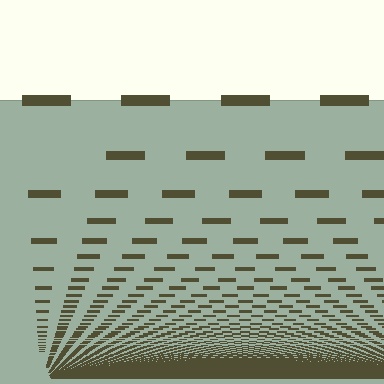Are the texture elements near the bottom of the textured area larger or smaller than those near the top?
Smaller. The gradient is inverted — elements near the bottom are smaller and denser.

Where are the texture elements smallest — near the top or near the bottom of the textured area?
Near the bottom.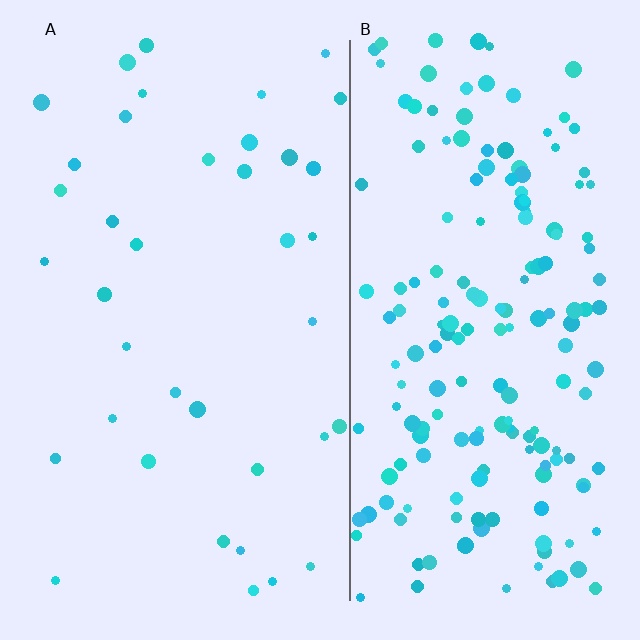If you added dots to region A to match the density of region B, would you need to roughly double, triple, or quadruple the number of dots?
Approximately quadruple.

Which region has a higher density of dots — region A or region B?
B (the right).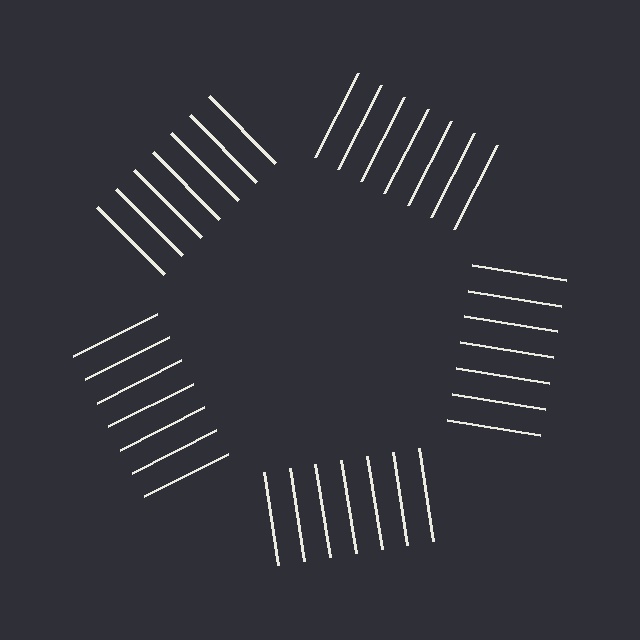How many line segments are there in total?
35 — 7 along each of the 5 edges.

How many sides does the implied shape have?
5 sides — the line-ends trace a pentagon.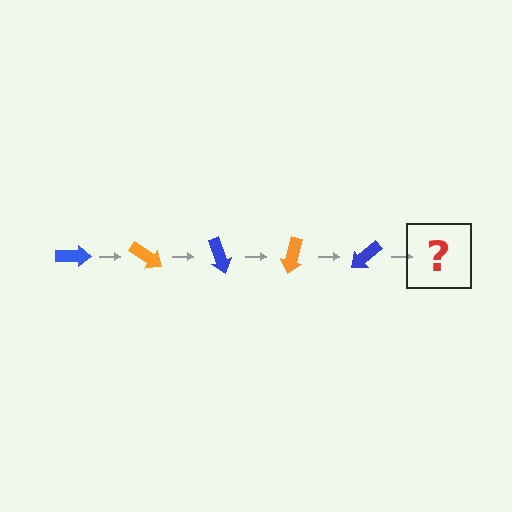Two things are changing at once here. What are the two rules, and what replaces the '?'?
The two rules are that it rotates 35 degrees each step and the color cycles through blue and orange. The '?' should be an orange arrow, rotated 175 degrees from the start.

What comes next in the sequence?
The next element should be an orange arrow, rotated 175 degrees from the start.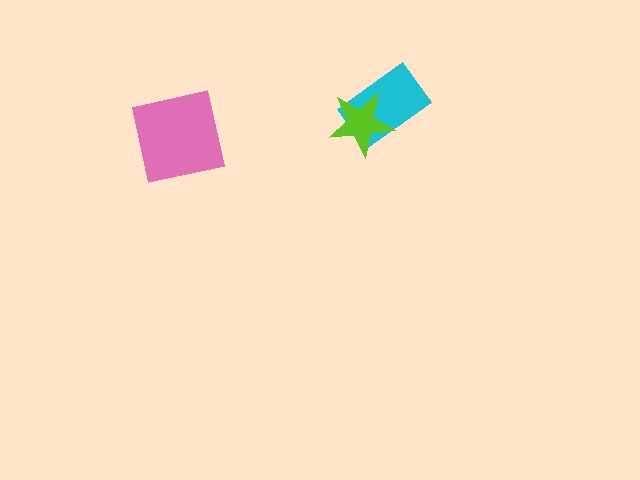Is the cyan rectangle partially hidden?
Yes, it is partially covered by another shape.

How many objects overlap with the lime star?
1 object overlaps with the lime star.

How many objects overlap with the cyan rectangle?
1 object overlaps with the cyan rectangle.